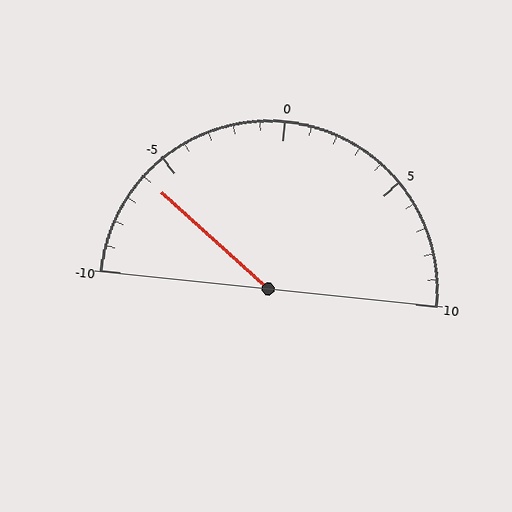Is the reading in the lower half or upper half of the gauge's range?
The reading is in the lower half of the range (-10 to 10).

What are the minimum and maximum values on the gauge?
The gauge ranges from -10 to 10.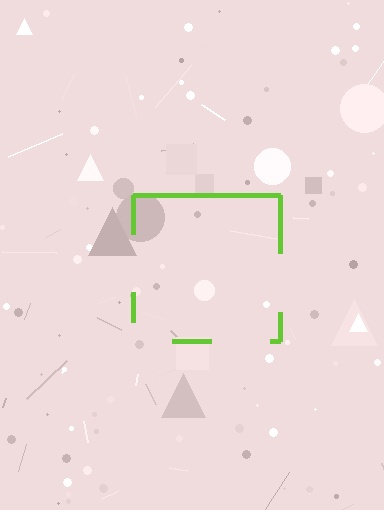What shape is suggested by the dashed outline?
The dashed outline suggests a square.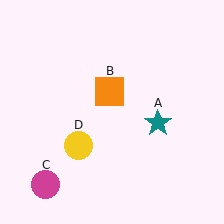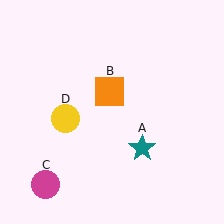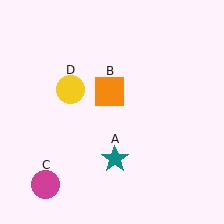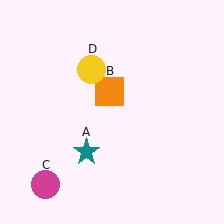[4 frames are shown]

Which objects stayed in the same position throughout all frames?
Orange square (object B) and magenta circle (object C) remained stationary.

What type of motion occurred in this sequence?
The teal star (object A), yellow circle (object D) rotated clockwise around the center of the scene.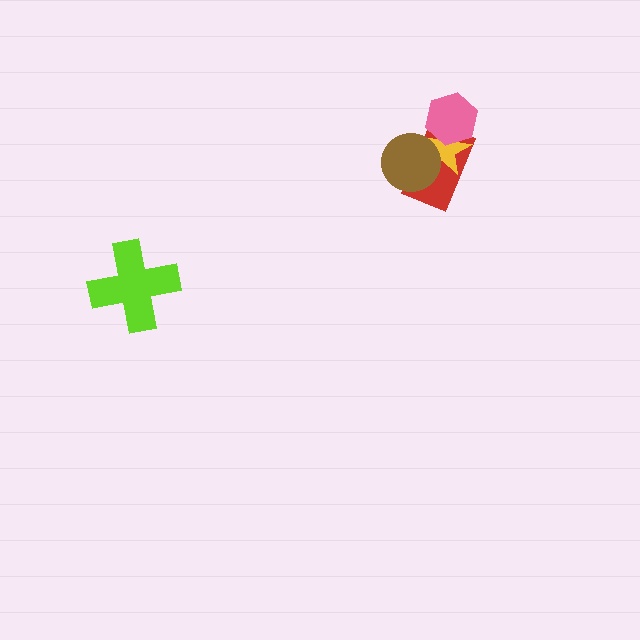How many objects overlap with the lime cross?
0 objects overlap with the lime cross.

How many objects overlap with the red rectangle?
3 objects overlap with the red rectangle.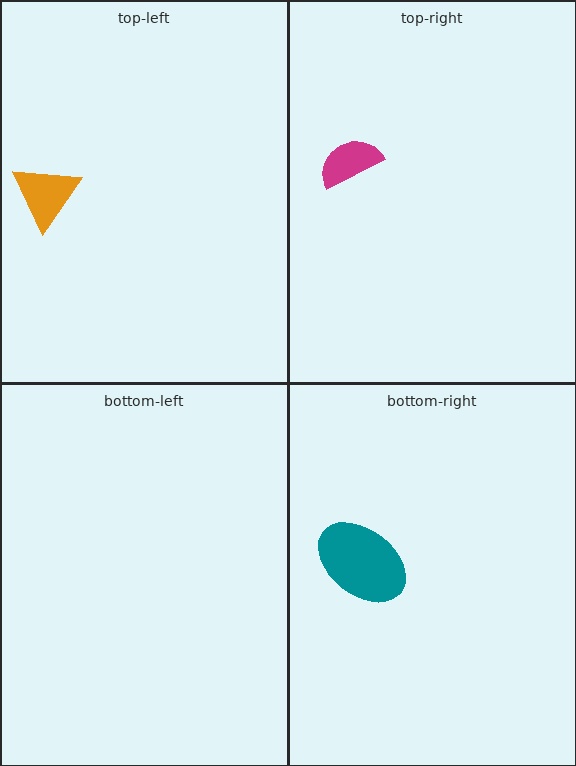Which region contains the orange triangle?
The top-left region.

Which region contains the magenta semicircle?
The top-right region.